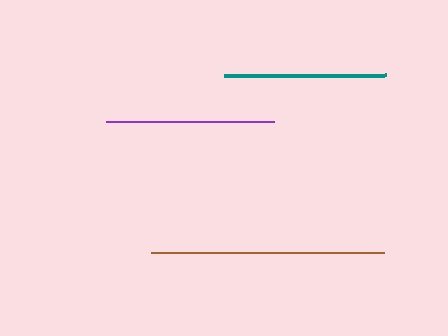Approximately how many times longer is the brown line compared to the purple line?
The brown line is approximately 1.4 times the length of the purple line.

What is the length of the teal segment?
The teal segment is approximately 162 pixels long.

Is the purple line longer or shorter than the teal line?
The purple line is longer than the teal line.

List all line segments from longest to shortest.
From longest to shortest: brown, purple, teal.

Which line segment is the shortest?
The teal line is the shortest at approximately 162 pixels.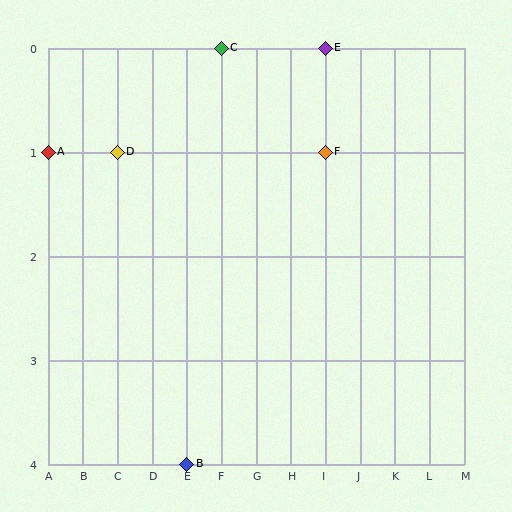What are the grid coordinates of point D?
Point D is at grid coordinates (C, 1).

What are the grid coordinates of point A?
Point A is at grid coordinates (A, 1).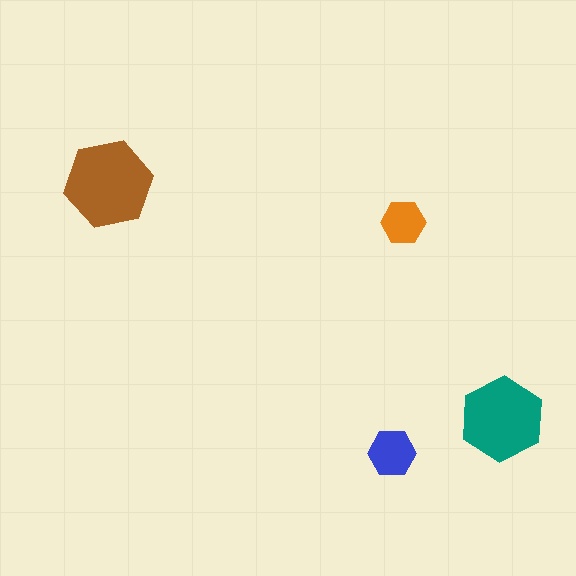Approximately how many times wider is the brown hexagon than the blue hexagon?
About 2 times wider.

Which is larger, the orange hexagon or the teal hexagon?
The teal one.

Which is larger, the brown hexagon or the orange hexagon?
The brown one.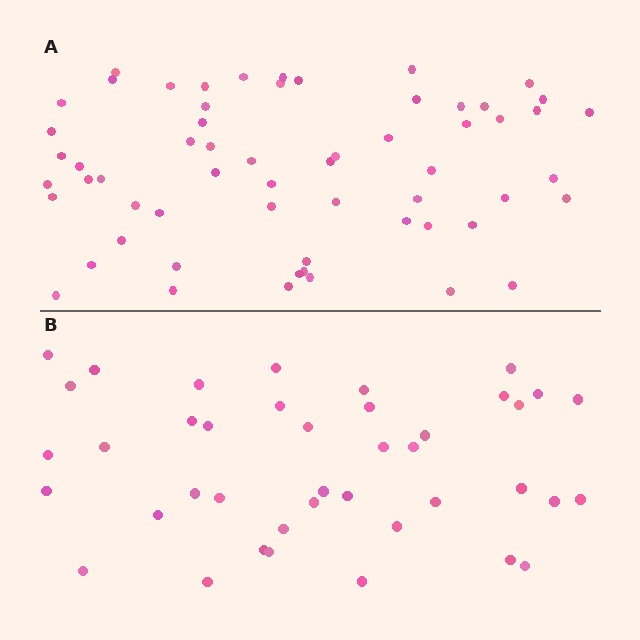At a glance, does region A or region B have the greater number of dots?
Region A (the top region) has more dots.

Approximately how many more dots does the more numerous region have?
Region A has approximately 20 more dots than region B.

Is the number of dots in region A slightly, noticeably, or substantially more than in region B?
Region A has substantially more. The ratio is roughly 1.5 to 1.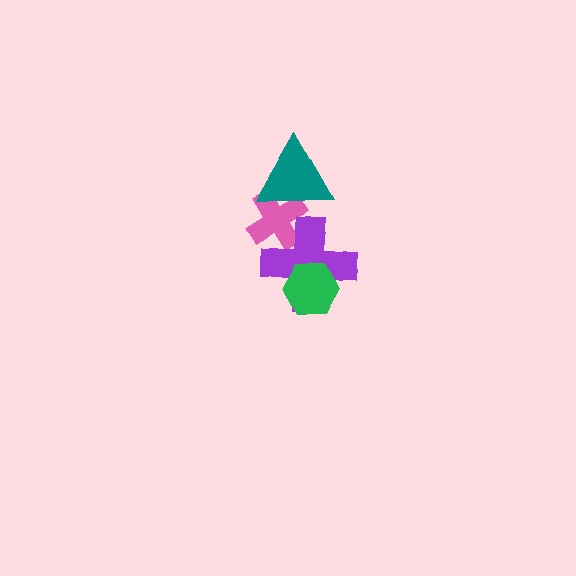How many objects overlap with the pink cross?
2 objects overlap with the pink cross.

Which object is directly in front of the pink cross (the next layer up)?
The purple cross is directly in front of the pink cross.